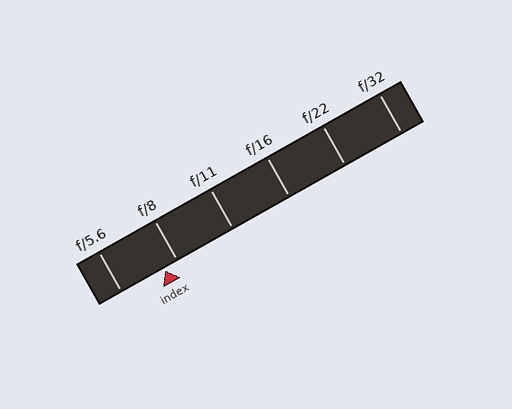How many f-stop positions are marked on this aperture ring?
There are 6 f-stop positions marked.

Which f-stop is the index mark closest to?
The index mark is closest to f/8.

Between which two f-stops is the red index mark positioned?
The index mark is between f/5.6 and f/8.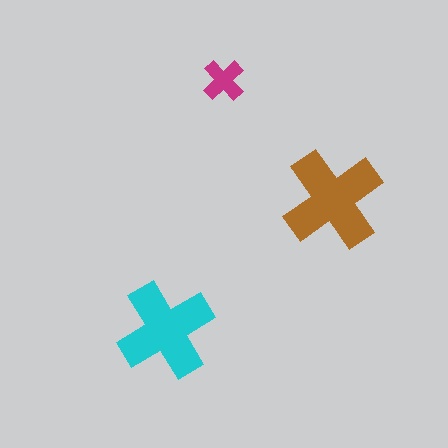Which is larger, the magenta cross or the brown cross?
The brown one.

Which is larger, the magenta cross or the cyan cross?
The cyan one.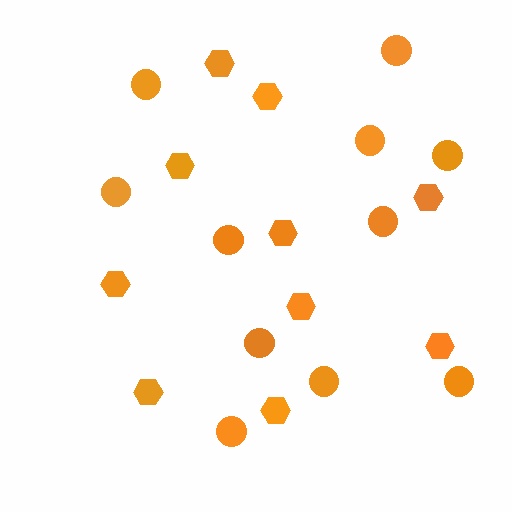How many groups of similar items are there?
There are 2 groups: one group of hexagons (10) and one group of circles (11).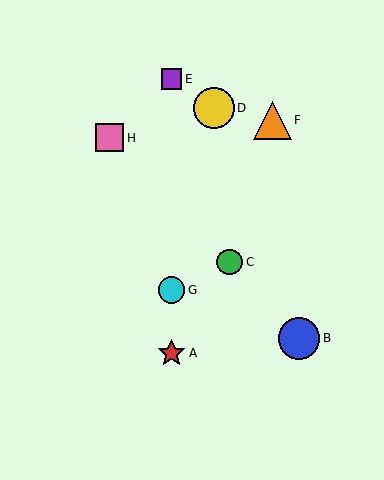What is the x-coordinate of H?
Object H is at x≈109.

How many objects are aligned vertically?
3 objects (A, E, G) are aligned vertically.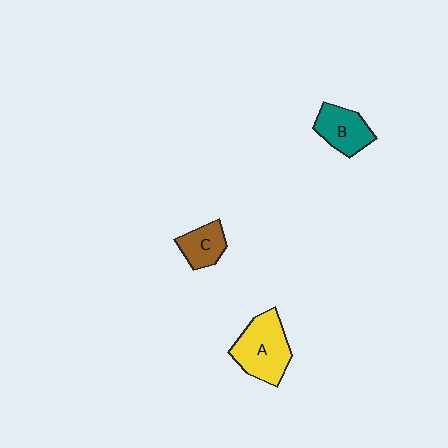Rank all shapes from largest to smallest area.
From largest to smallest: A (yellow), B (teal), C (brown).